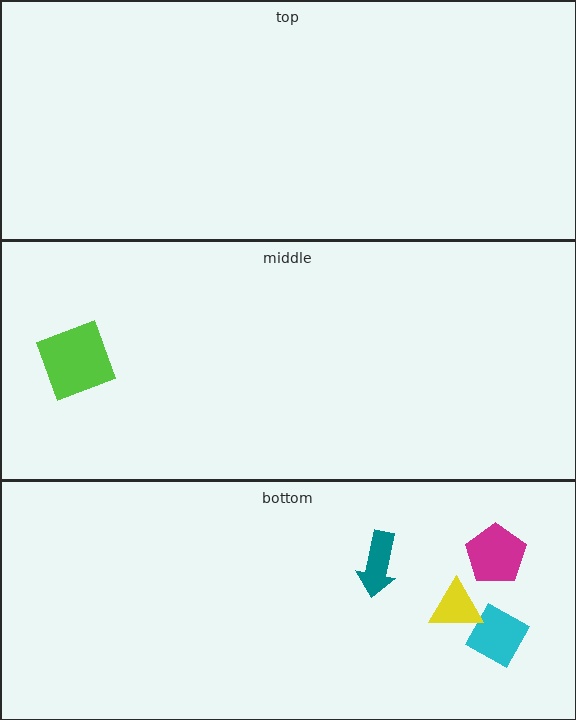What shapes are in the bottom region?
The cyan diamond, the magenta pentagon, the yellow triangle, the teal arrow.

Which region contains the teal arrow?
The bottom region.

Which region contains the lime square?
The middle region.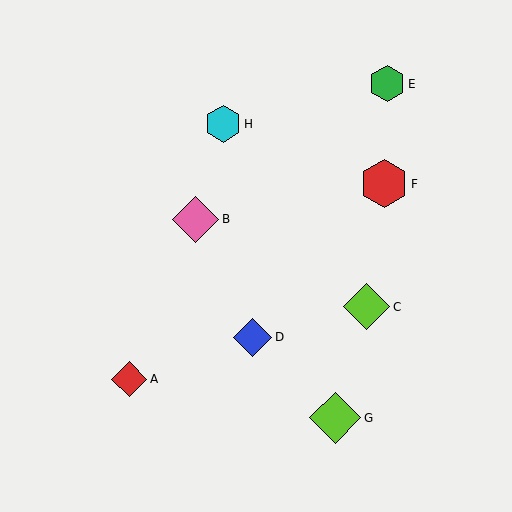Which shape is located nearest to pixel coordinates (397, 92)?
The green hexagon (labeled E) at (387, 84) is nearest to that location.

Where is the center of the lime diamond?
The center of the lime diamond is at (367, 307).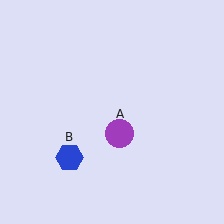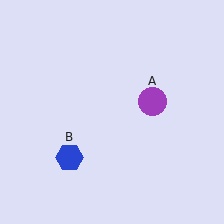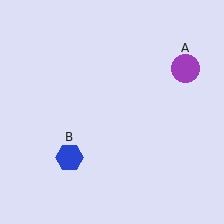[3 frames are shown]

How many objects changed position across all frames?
1 object changed position: purple circle (object A).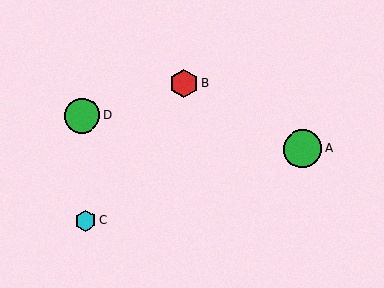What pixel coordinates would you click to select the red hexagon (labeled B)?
Click at (184, 83) to select the red hexagon B.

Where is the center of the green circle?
The center of the green circle is at (303, 149).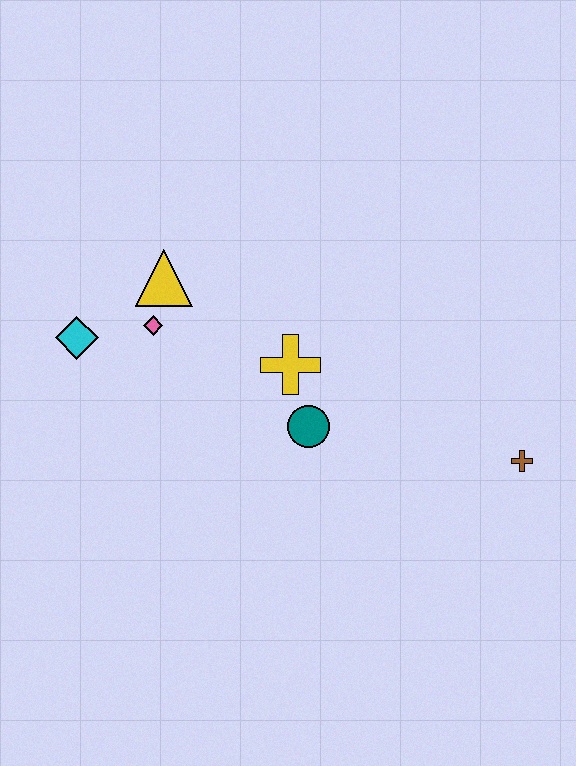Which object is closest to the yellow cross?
The teal circle is closest to the yellow cross.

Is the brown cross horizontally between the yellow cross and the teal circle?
No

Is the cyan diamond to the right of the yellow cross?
No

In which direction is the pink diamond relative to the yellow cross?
The pink diamond is to the left of the yellow cross.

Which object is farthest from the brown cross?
The cyan diamond is farthest from the brown cross.